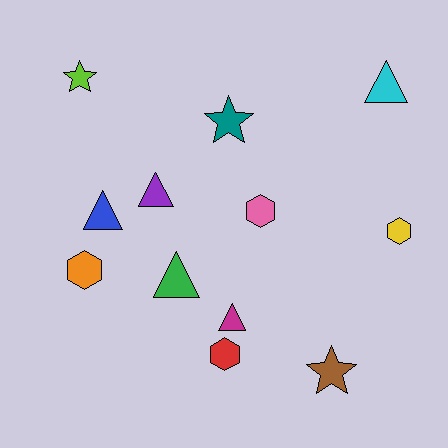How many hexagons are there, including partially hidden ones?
There are 4 hexagons.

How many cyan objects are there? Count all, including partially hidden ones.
There is 1 cyan object.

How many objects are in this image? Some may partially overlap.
There are 12 objects.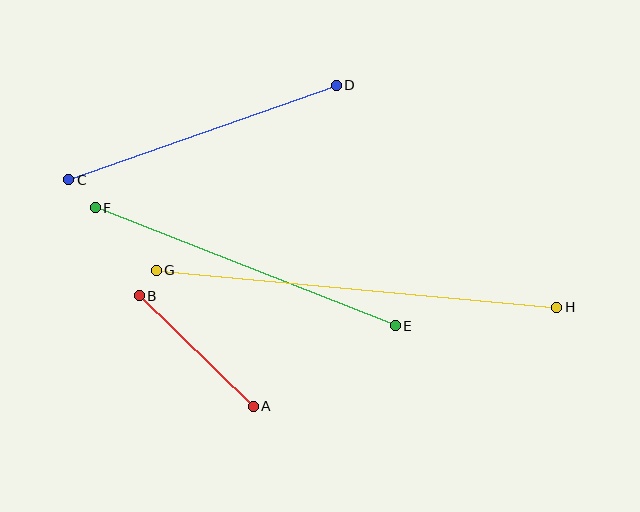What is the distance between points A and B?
The distance is approximately 159 pixels.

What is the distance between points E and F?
The distance is approximately 322 pixels.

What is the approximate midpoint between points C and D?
The midpoint is at approximately (203, 133) pixels.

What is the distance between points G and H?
The distance is approximately 402 pixels.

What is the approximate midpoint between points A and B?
The midpoint is at approximately (196, 351) pixels.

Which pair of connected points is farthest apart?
Points G and H are farthest apart.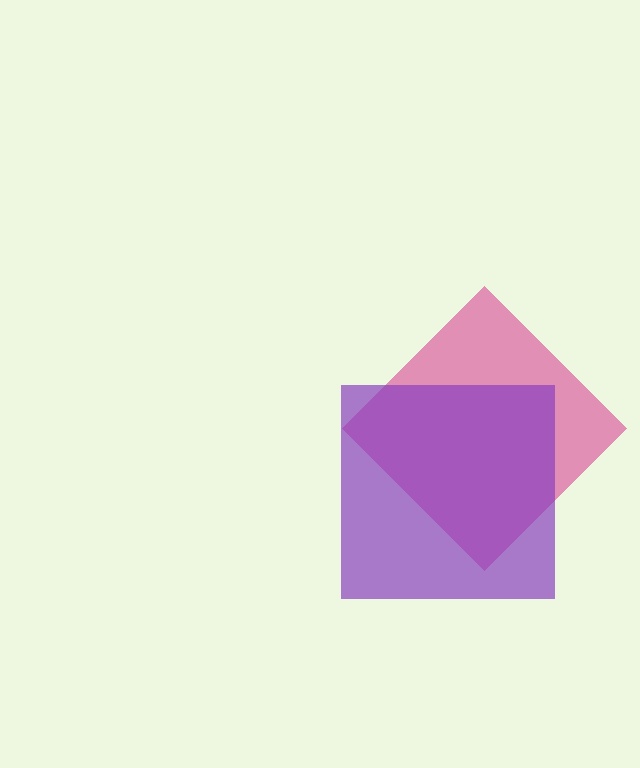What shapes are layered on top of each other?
The layered shapes are: a magenta diamond, a purple square.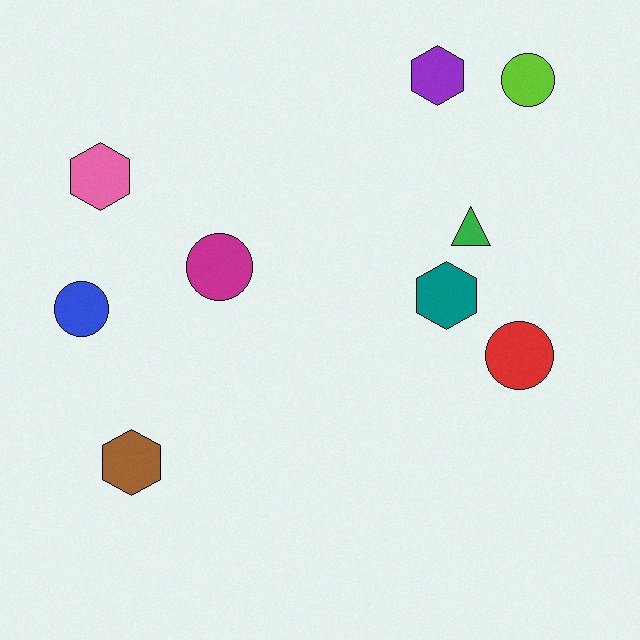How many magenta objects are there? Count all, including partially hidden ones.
There is 1 magenta object.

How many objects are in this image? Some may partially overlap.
There are 9 objects.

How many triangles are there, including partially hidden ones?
There is 1 triangle.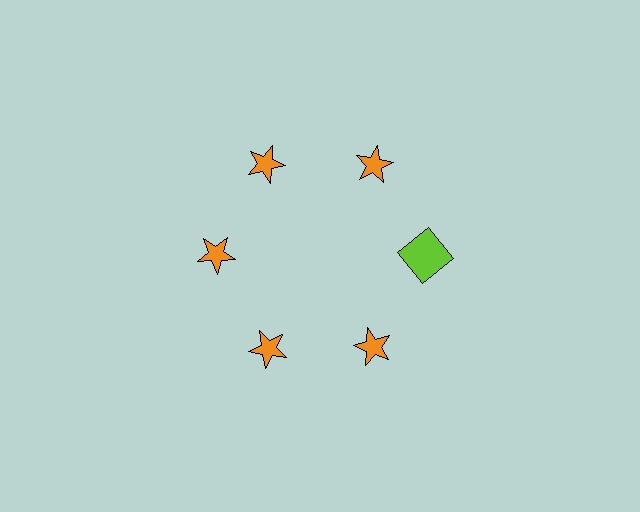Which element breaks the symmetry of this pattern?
The lime square at roughly the 3 o'clock position breaks the symmetry. All other shapes are orange stars.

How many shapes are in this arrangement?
There are 6 shapes arranged in a ring pattern.